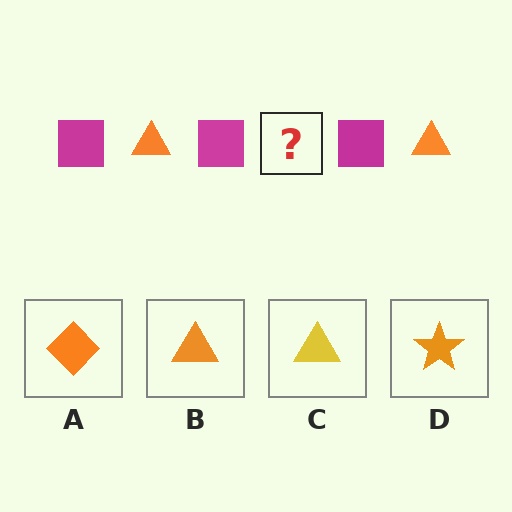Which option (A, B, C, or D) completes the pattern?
B.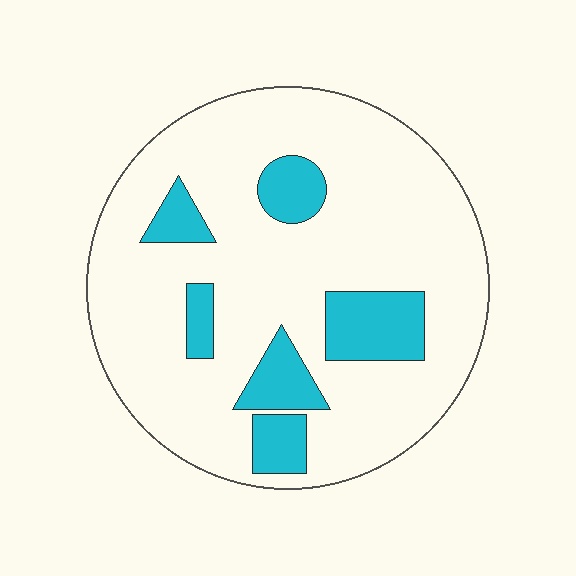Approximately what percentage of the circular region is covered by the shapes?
Approximately 20%.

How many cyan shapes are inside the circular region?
6.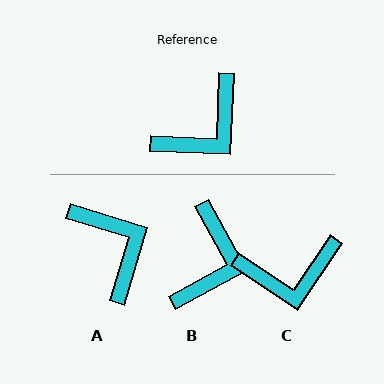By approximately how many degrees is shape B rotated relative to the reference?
Approximately 31 degrees counter-clockwise.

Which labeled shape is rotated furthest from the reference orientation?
A, about 76 degrees away.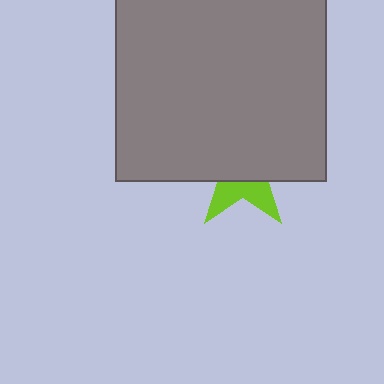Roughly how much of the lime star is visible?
A small part of it is visible (roughly 34%).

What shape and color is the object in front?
The object in front is a gray square.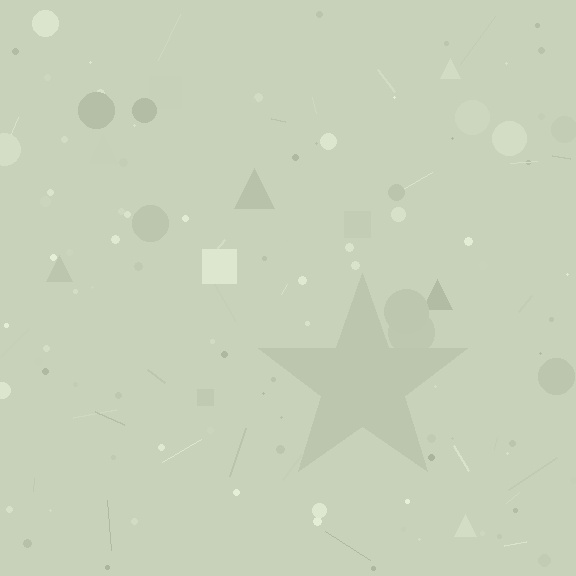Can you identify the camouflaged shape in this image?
The camouflaged shape is a star.